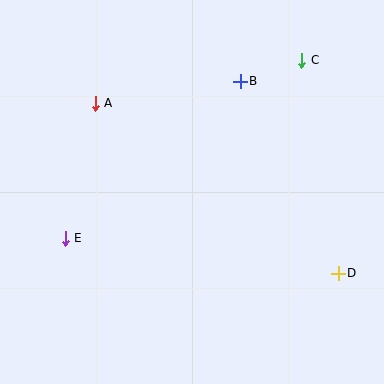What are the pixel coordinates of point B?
Point B is at (240, 81).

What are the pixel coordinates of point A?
Point A is at (95, 103).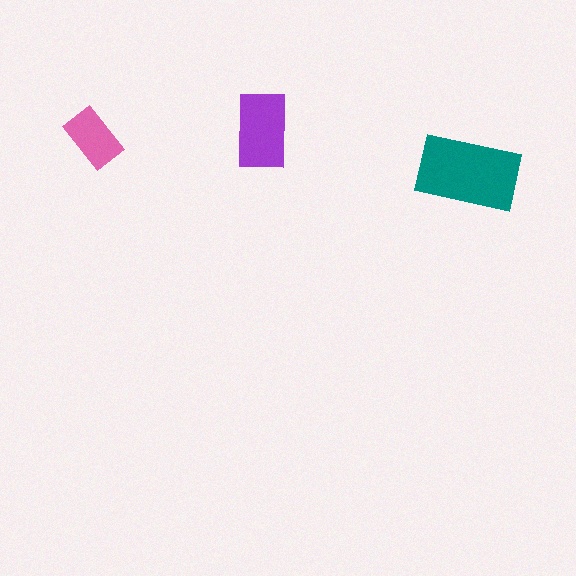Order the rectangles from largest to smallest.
the teal one, the purple one, the pink one.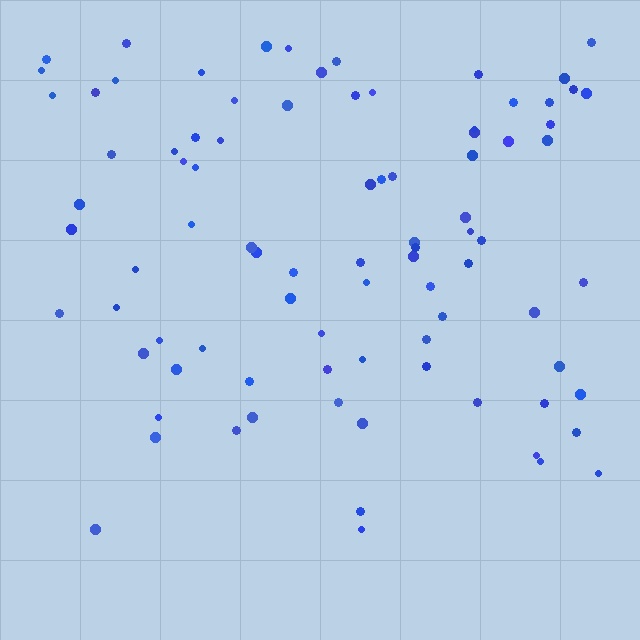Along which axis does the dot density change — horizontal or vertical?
Vertical.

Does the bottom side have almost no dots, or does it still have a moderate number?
Still a moderate number, just noticeably fewer than the top.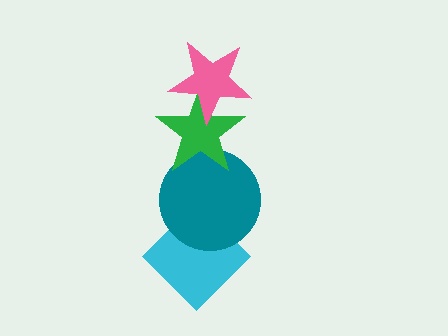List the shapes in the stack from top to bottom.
From top to bottom: the pink star, the green star, the teal circle, the cyan diamond.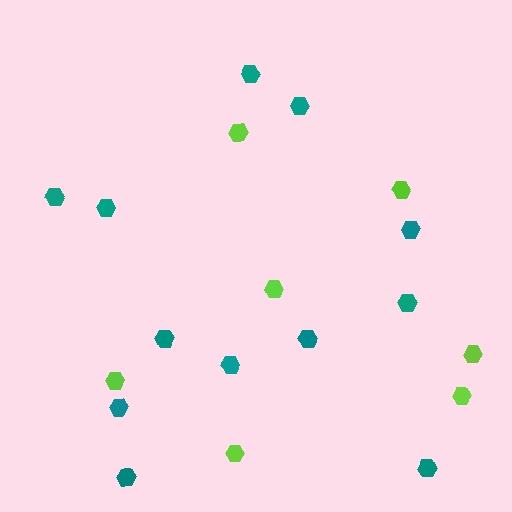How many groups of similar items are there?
There are 2 groups: one group of teal hexagons (12) and one group of lime hexagons (7).